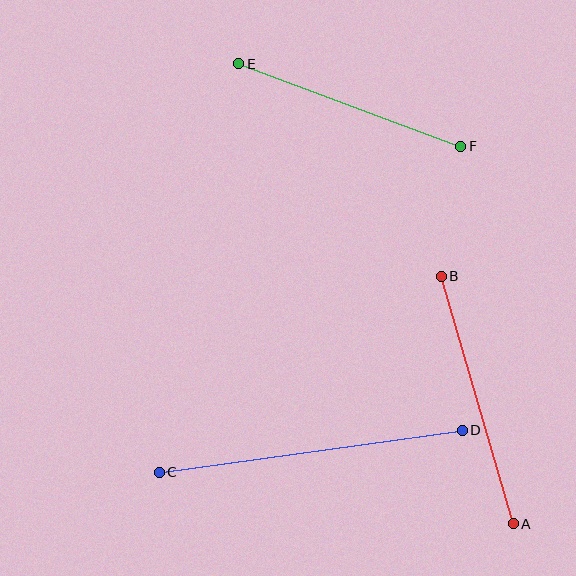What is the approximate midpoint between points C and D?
The midpoint is at approximately (311, 451) pixels.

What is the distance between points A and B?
The distance is approximately 258 pixels.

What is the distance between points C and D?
The distance is approximately 306 pixels.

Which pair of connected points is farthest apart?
Points C and D are farthest apart.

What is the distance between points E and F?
The distance is approximately 237 pixels.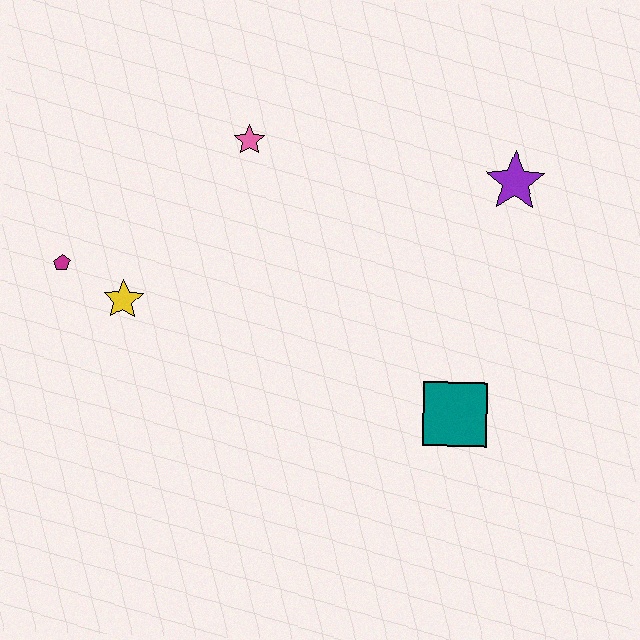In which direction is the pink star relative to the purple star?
The pink star is to the left of the purple star.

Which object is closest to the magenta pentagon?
The yellow star is closest to the magenta pentagon.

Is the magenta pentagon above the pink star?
No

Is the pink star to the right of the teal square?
No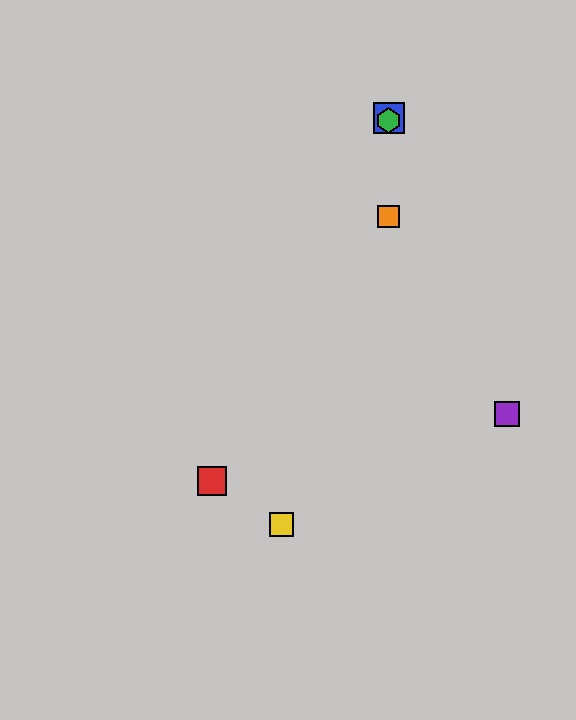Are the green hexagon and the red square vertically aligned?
No, the green hexagon is at x≈389 and the red square is at x≈212.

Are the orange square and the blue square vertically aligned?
Yes, both are at x≈389.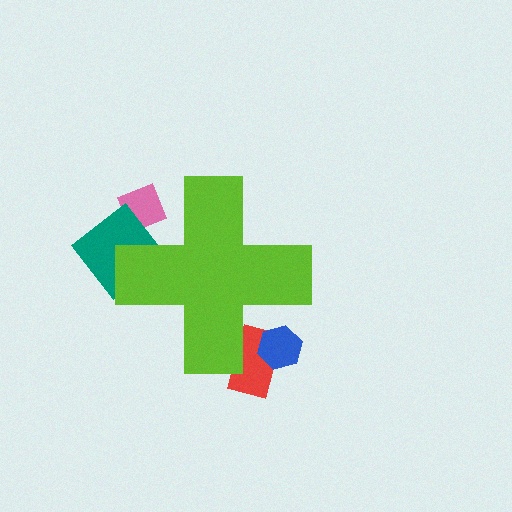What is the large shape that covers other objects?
A lime cross.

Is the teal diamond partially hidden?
Yes, the teal diamond is partially hidden behind the lime cross.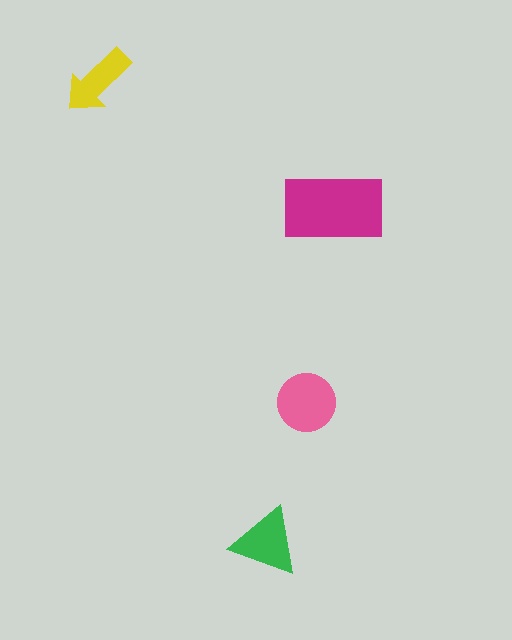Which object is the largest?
The magenta rectangle.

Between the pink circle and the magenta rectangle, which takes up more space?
The magenta rectangle.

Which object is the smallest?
The yellow arrow.